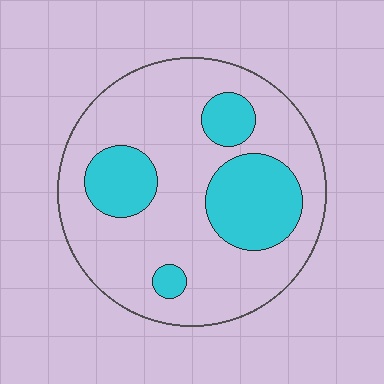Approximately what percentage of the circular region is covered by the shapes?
Approximately 25%.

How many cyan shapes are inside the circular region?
4.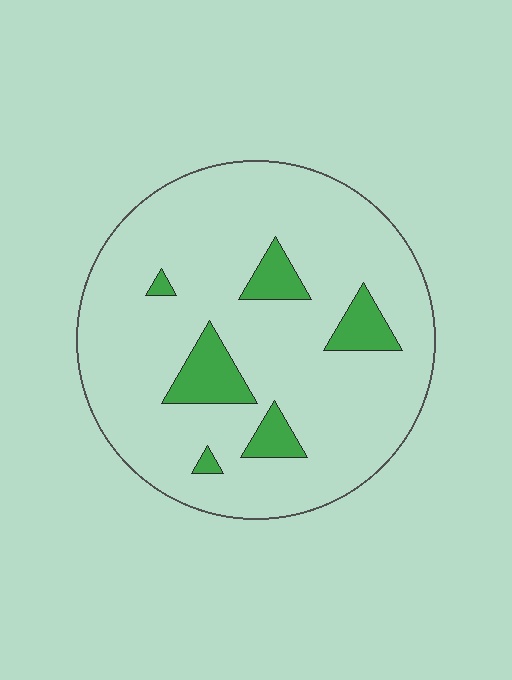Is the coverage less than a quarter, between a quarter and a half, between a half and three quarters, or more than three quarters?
Less than a quarter.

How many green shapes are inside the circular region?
6.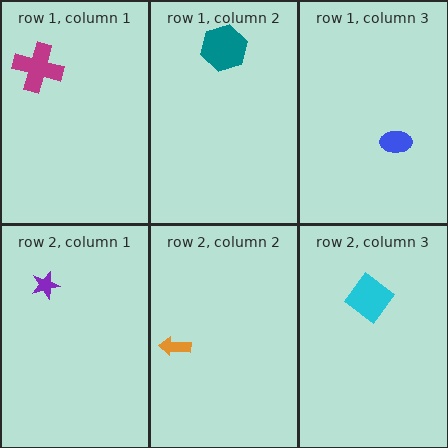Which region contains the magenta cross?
The row 1, column 1 region.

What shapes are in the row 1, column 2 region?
The teal hexagon.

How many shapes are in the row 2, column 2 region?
1.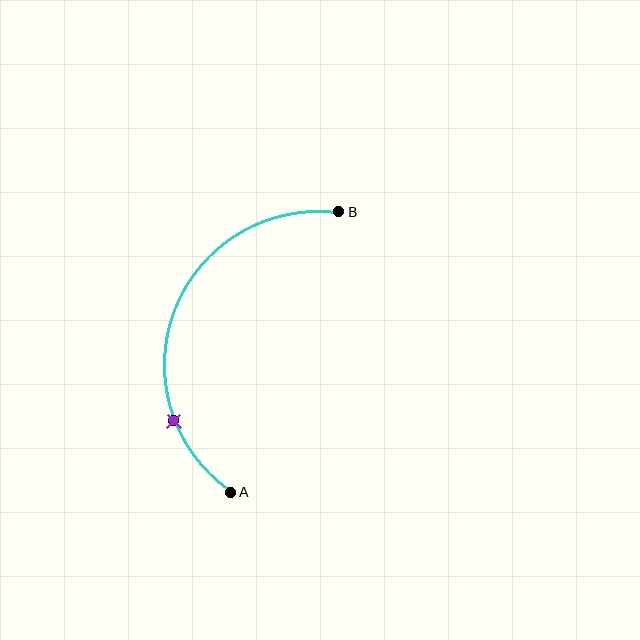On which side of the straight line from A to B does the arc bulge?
The arc bulges to the left of the straight line connecting A and B.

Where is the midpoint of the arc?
The arc midpoint is the point on the curve farthest from the straight line joining A and B. It sits to the left of that line.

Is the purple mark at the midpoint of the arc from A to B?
No. The purple mark lies on the arc but is closer to endpoint A. The arc midpoint would be at the point on the curve equidistant along the arc from both A and B.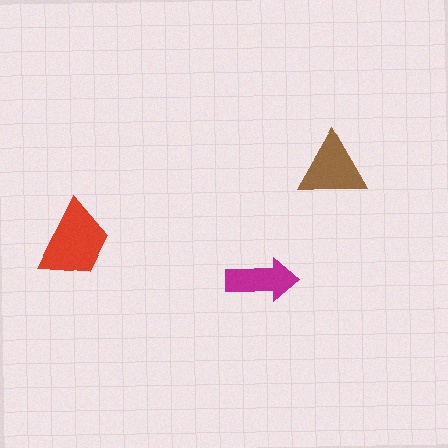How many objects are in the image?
There are 3 objects in the image.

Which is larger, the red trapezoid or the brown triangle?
The red trapezoid.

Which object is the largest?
The red trapezoid.